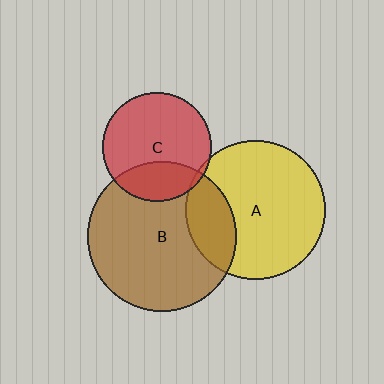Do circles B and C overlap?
Yes.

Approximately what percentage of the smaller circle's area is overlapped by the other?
Approximately 25%.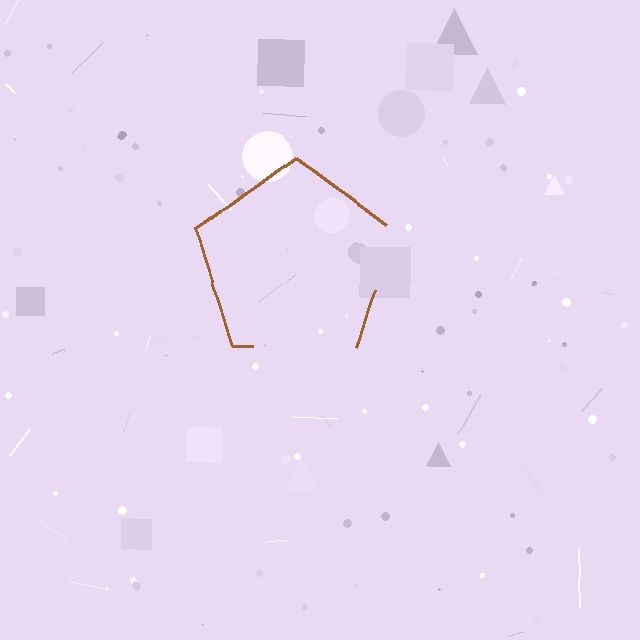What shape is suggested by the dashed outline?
The dashed outline suggests a pentagon.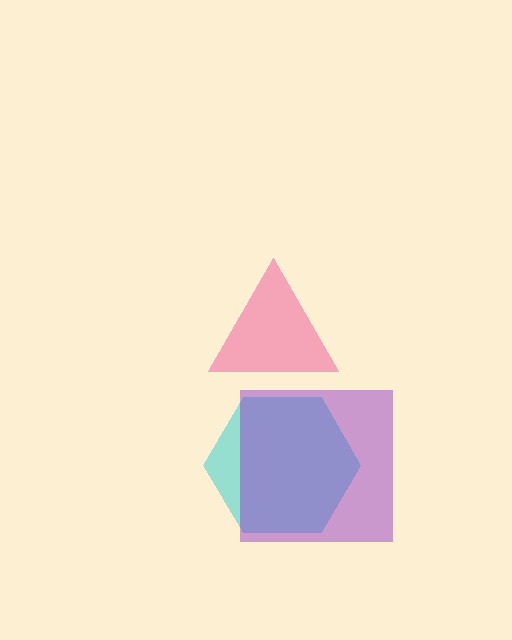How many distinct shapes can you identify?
There are 3 distinct shapes: a pink triangle, a cyan hexagon, a purple square.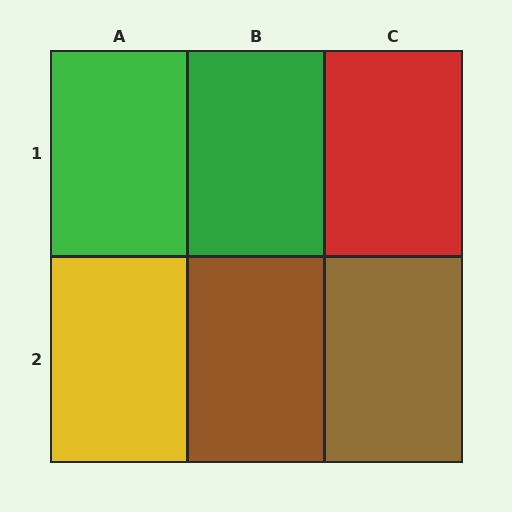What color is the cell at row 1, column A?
Green.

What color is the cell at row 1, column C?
Red.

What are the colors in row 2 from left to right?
Yellow, brown, brown.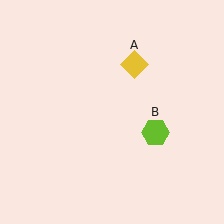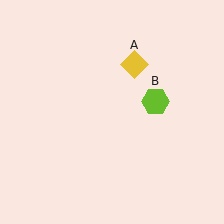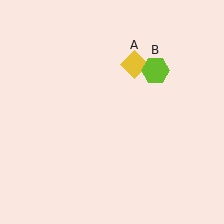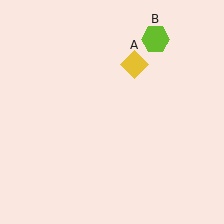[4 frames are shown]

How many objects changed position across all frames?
1 object changed position: lime hexagon (object B).